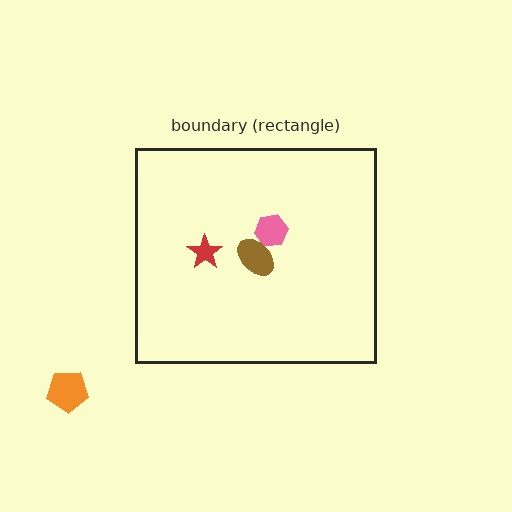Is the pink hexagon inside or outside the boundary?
Inside.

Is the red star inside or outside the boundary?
Inside.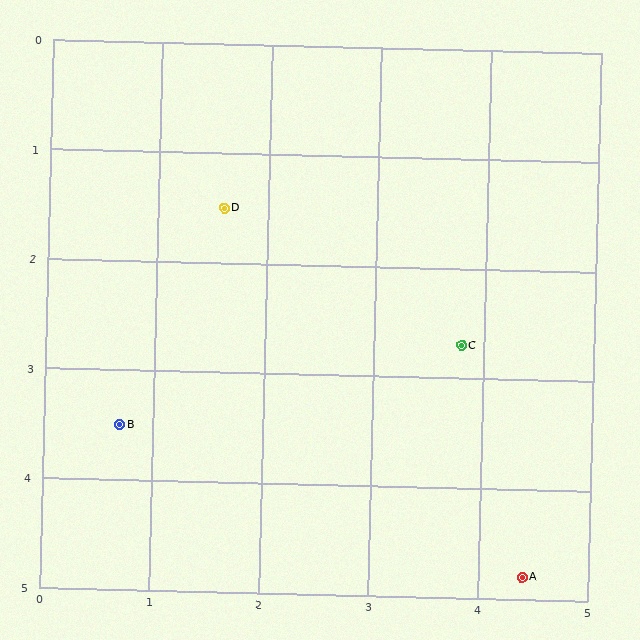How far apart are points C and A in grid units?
Points C and A are about 2.2 grid units apart.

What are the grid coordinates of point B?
Point B is at approximately (0.7, 3.5).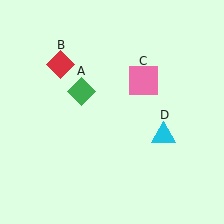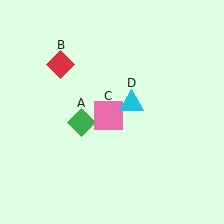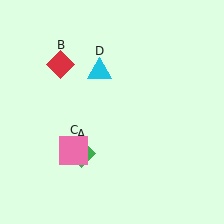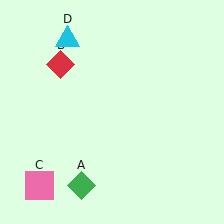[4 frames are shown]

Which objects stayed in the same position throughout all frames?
Red diamond (object B) remained stationary.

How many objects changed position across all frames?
3 objects changed position: green diamond (object A), pink square (object C), cyan triangle (object D).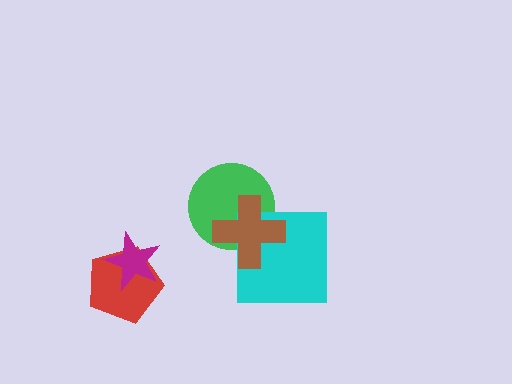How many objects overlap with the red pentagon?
1 object overlaps with the red pentagon.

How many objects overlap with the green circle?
2 objects overlap with the green circle.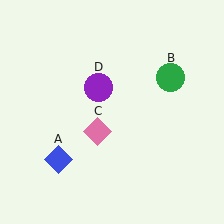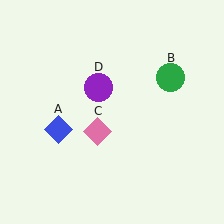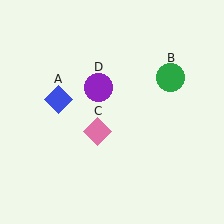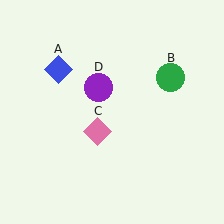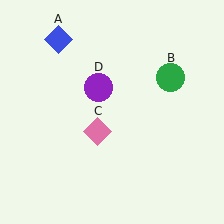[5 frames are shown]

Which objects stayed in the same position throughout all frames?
Green circle (object B) and pink diamond (object C) and purple circle (object D) remained stationary.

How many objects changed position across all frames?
1 object changed position: blue diamond (object A).